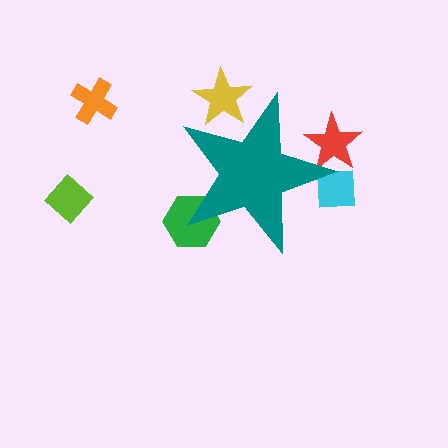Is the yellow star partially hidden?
Yes, the yellow star is partially hidden behind the teal star.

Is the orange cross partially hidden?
No, the orange cross is fully visible.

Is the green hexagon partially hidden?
Yes, the green hexagon is partially hidden behind the teal star.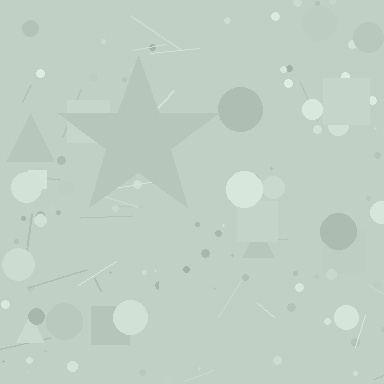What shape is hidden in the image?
A star is hidden in the image.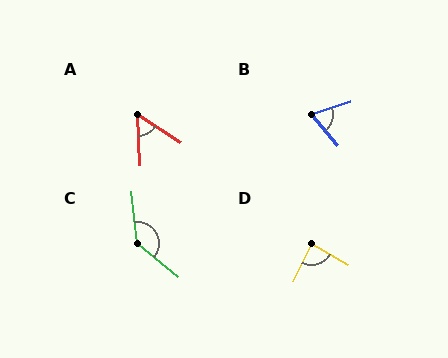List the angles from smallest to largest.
A (54°), B (67°), D (86°), C (136°).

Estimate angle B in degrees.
Approximately 67 degrees.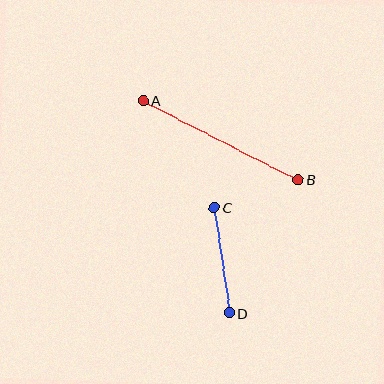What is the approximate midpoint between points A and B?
The midpoint is at approximately (221, 140) pixels.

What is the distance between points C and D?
The distance is approximately 107 pixels.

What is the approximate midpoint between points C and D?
The midpoint is at approximately (222, 260) pixels.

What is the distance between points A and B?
The distance is approximately 174 pixels.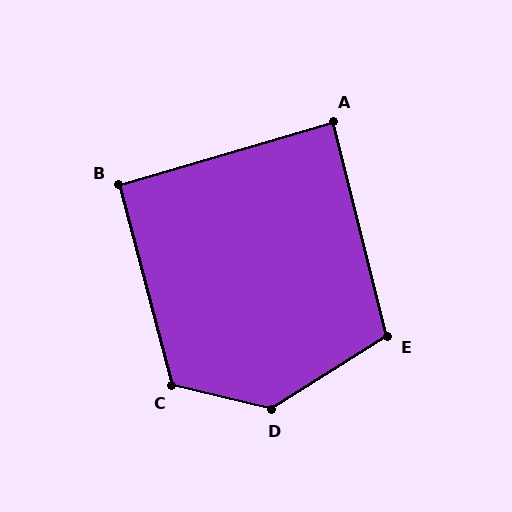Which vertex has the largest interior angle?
D, at approximately 134 degrees.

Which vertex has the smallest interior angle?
A, at approximately 88 degrees.